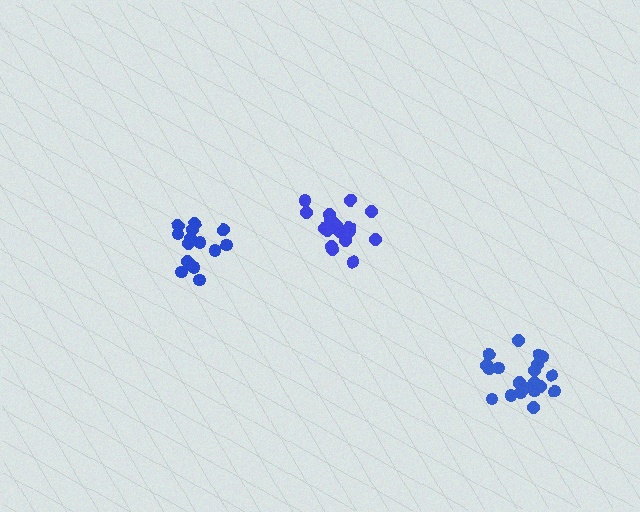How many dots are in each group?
Group 1: 15 dots, Group 2: 18 dots, Group 3: 21 dots (54 total).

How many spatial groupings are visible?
There are 3 spatial groupings.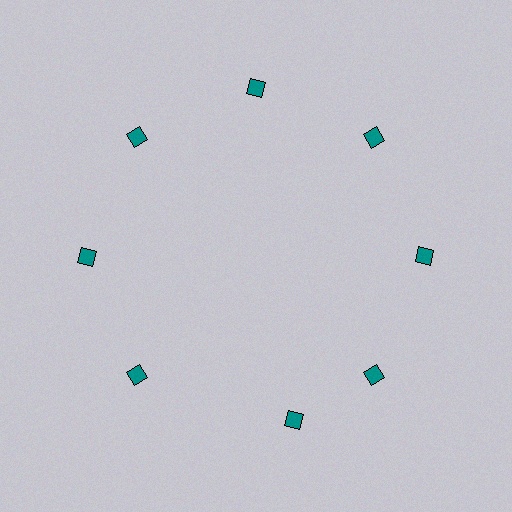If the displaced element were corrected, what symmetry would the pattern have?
It would have 8-fold rotational symmetry — the pattern would map onto itself every 45 degrees.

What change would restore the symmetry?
The symmetry would be restored by rotating it back into even spacing with its neighbors so that all 8 diamonds sit at equal angles and equal distance from the center.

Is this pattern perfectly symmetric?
No. The 8 teal diamonds are arranged in a ring, but one element near the 6 o'clock position is rotated out of alignment along the ring, breaking the 8-fold rotational symmetry.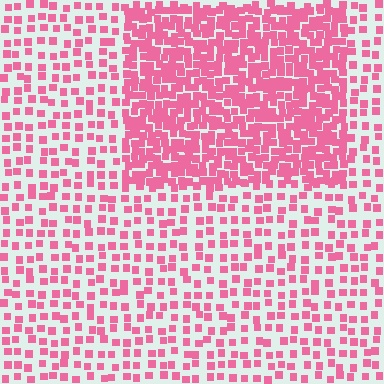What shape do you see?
I see a rectangle.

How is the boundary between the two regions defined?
The boundary is defined by a change in element density (approximately 2.4x ratio). All elements are the same color, size, and shape.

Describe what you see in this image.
The image contains small pink elements arranged at two different densities. A rectangle-shaped region is visible where the elements are more densely packed than the surrounding area.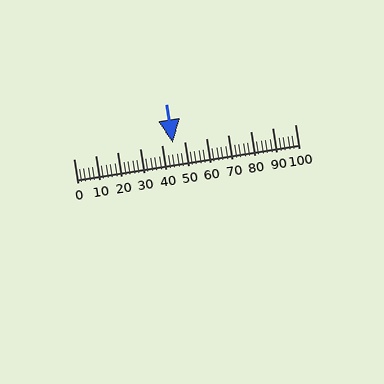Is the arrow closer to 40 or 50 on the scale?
The arrow is closer to 40.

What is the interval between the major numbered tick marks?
The major tick marks are spaced 10 units apart.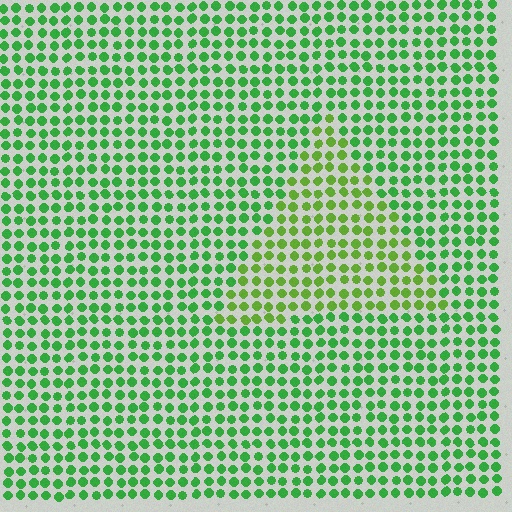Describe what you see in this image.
The image is filled with small green elements in a uniform arrangement. A triangle-shaped region is visible where the elements are tinted to a slightly different hue, forming a subtle color boundary.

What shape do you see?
I see a triangle.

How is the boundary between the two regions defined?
The boundary is defined purely by a slight shift in hue (about 29 degrees). Spacing, size, and orientation are identical on both sides.